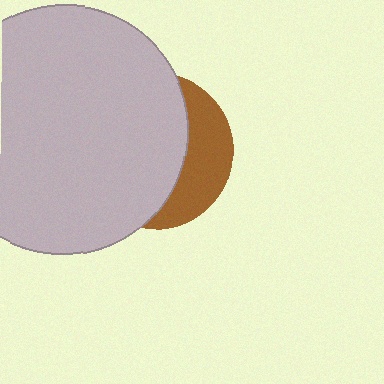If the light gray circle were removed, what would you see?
You would see the complete brown circle.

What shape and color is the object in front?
The object in front is a light gray circle.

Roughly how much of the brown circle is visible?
A small part of it is visible (roughly 32%).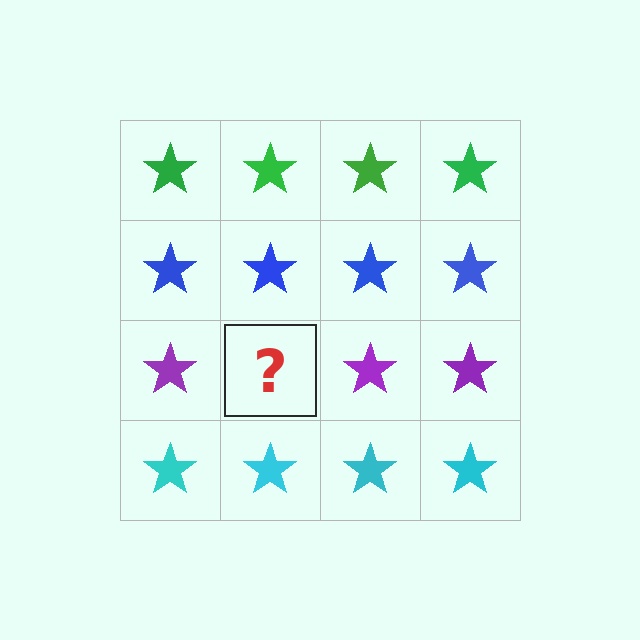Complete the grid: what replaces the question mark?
The question mark should be replaced with a purple star.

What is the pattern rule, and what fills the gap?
The rule is that each row has a consistent color. The gap should be filled with a purple star.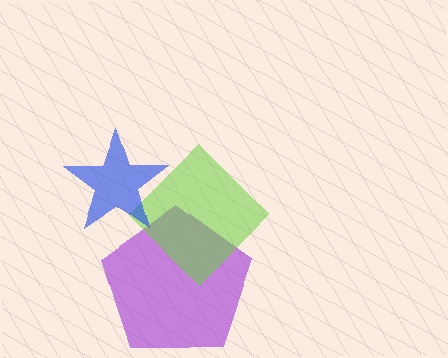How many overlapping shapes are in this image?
There are 3 overlapping shapes in the image.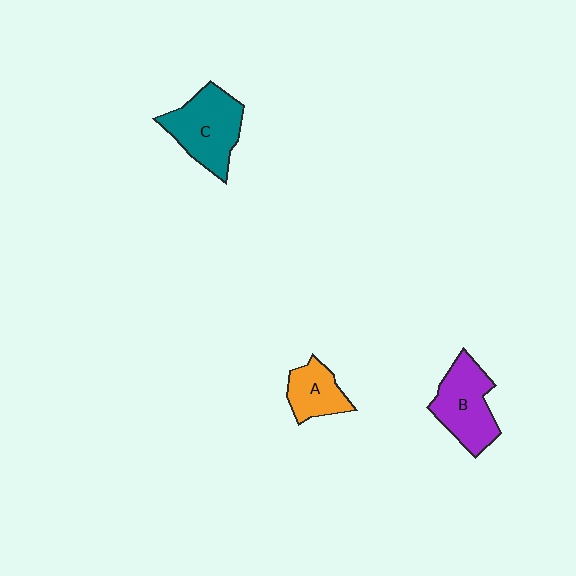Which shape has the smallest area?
Shape A (orange).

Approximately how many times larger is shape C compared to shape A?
Approximately 1.7 times.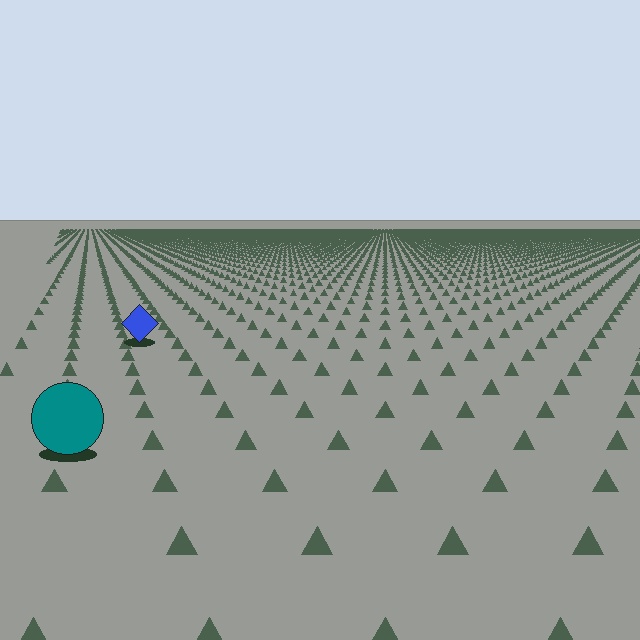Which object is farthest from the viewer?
The blue diamond is farthest from the viewer. It appears smaller and the ground texture around it is denser.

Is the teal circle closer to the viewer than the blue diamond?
Yes. The teal circle is closer — you can tell from the texture gradient: the ground texture is coarser near it.